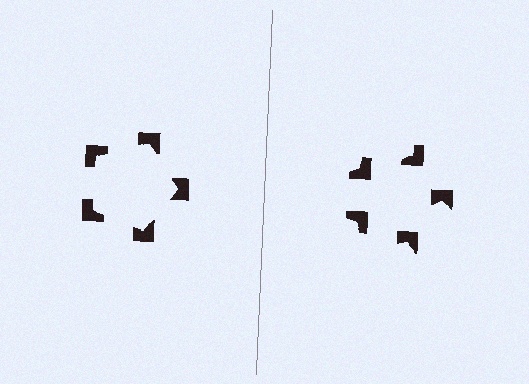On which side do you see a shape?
An illusory pentagon appears on the left side. On the right side the wedge cuts are rotated, so no coherent shape forms.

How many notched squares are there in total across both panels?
10 — 5 on each side.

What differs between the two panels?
The notched squares are positioned identically on both sides; only the wedge orientations differ. On the left they align to a pentagon; on the right they are misaligned.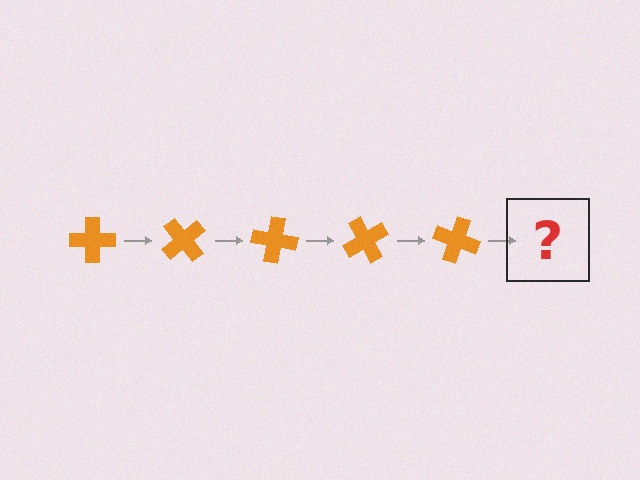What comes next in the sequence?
The next element should be an orange cross rotated 250 degrees.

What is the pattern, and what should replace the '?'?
The pattern is that the cross rotates 50 degrees each step. The '?' should be an orange cross rotated 250 degrees.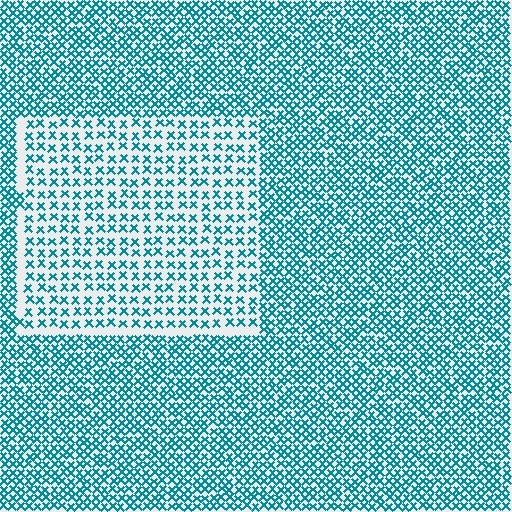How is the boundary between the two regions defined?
The boundary is defined by a change in element density (approximately 2.0x ratio). All elements are the same color, size, and shape.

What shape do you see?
I see a rectangle.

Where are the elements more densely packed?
The elements are more densely packed outside the rectangle boundary.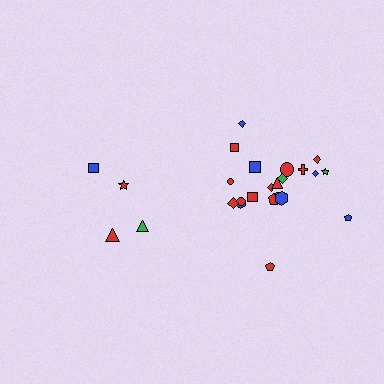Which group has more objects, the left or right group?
The right group.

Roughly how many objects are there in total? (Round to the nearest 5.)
Roughly 25 objects in total.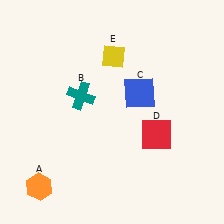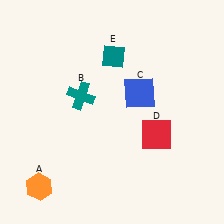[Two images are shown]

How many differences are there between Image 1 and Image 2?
There is 1 difference between the two images.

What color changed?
The diamond (E) changed from yellow in Image 1 to teal in Image 2.